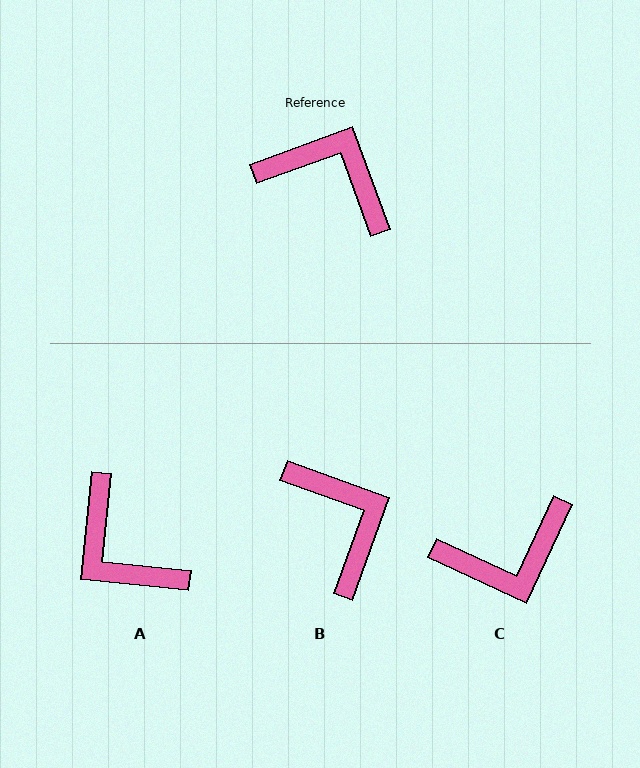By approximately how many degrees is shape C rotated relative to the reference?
Approximately 135 degrees clockwise.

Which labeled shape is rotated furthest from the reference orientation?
A, about 154 degrees away.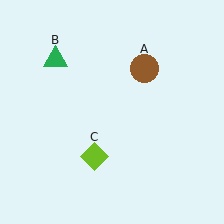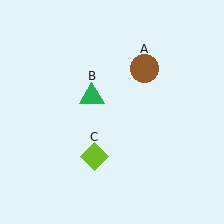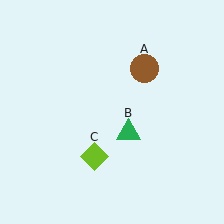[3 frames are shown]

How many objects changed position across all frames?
1 object changed position: green triangle (object B).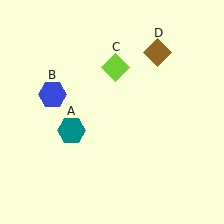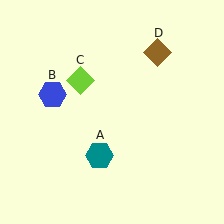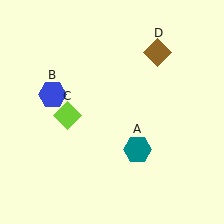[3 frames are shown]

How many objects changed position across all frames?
2 objects changed position: teal hexagon (object A), lime diamond (object C).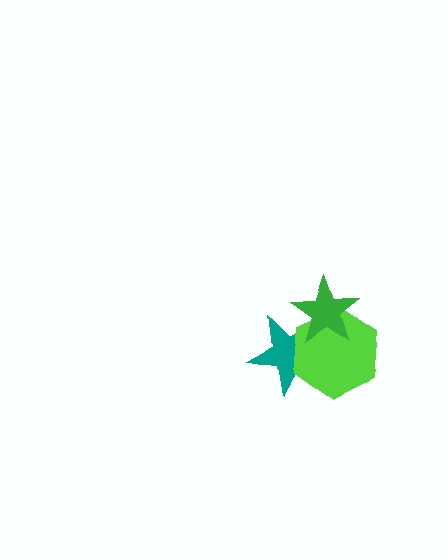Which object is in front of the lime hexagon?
The green star is in front of the lime hexagon.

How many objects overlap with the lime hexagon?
2 objects overlap with the lime hexagon.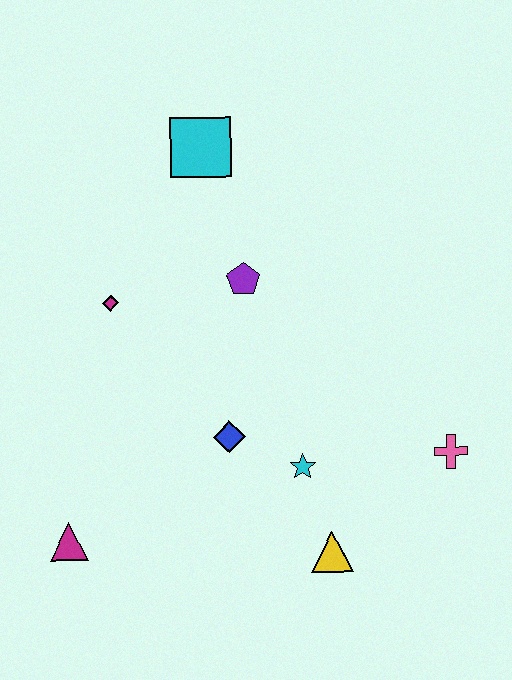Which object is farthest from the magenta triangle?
The cyan square is farthest from the magenta triangle.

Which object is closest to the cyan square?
The purple pentagon is closest to the cyan square.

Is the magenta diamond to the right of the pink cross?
No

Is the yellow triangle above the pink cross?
No